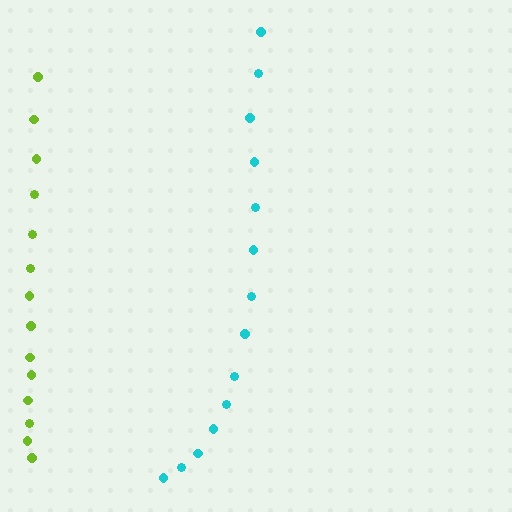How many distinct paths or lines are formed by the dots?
There are 2 distinct paths.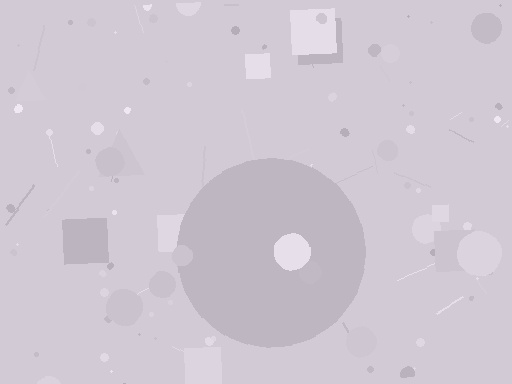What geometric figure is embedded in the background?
A circle is embedded in the background.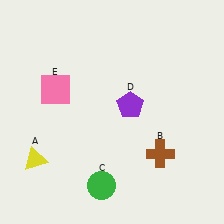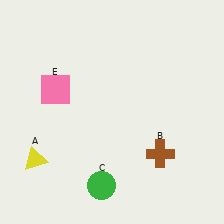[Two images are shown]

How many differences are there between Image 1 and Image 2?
There is 1 difference between the two images.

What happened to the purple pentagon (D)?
The purple pentagon (D) was removed in Image 2. It was in the top-right area of Image 1.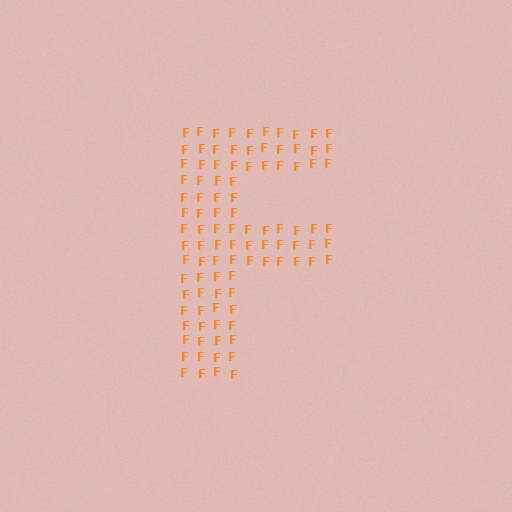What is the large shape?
The large shape is the letter F.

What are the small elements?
The small elements are letter F's.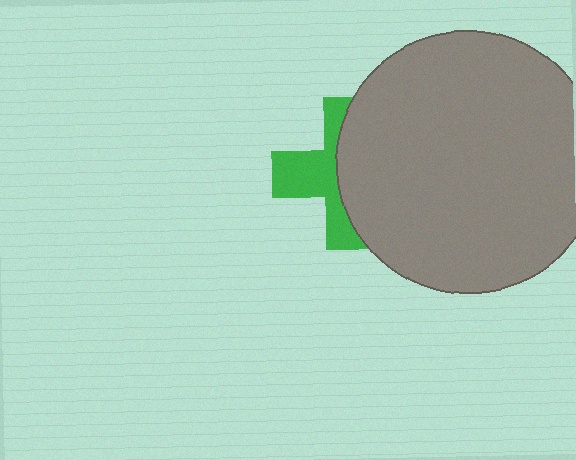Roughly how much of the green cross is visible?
A small part of it is visible (roughly 45%).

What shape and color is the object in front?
The object in front is a gray circle.